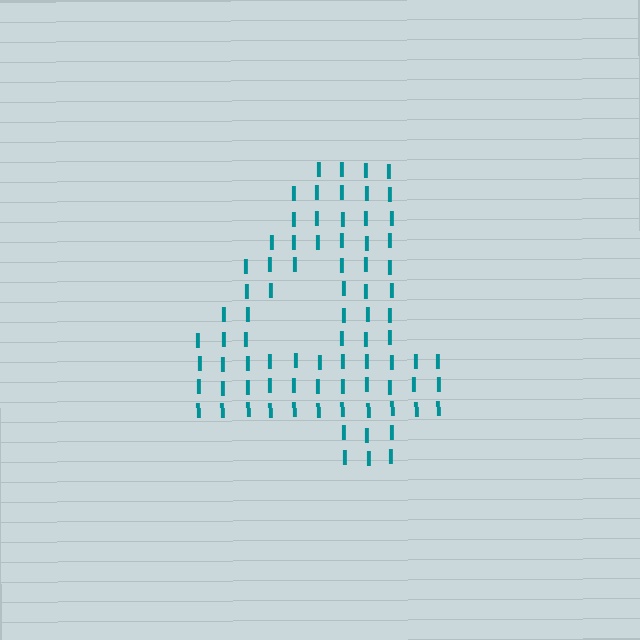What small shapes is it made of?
It is made of small letter I's.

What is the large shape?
The large shape is the digit 4.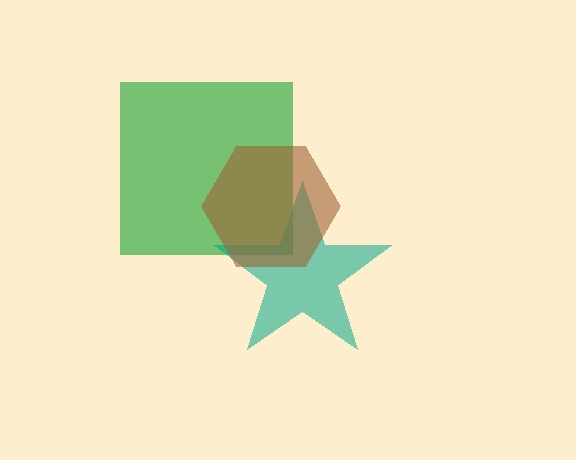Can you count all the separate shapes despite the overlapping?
Yes, there are 3 separate shapes.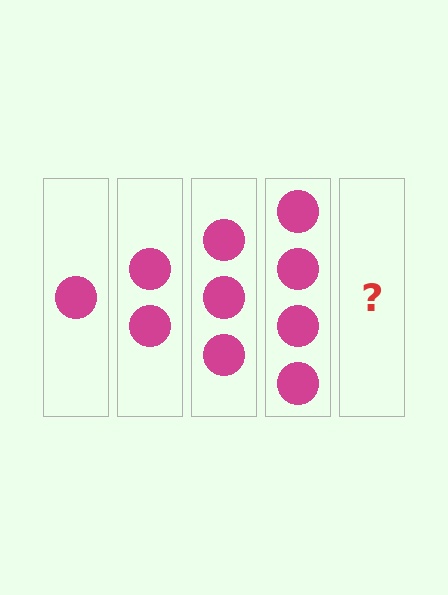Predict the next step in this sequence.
The next step is 5 circles.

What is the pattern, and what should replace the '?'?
The pattern is that each step adds one more circle. The '?' should be 5 circles.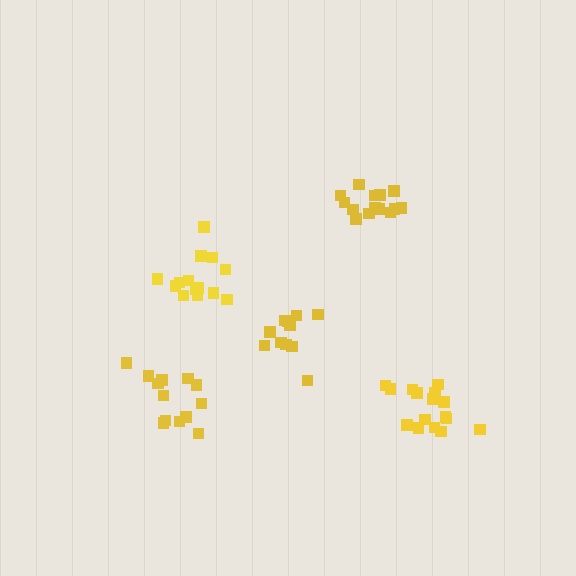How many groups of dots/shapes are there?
There are 5 groups.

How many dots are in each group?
Group 1: 14 dots, Group 2: 14 dots, Group 3: 11 dots, Group 4: 13 dots, Group 5: 16 dots (68 total).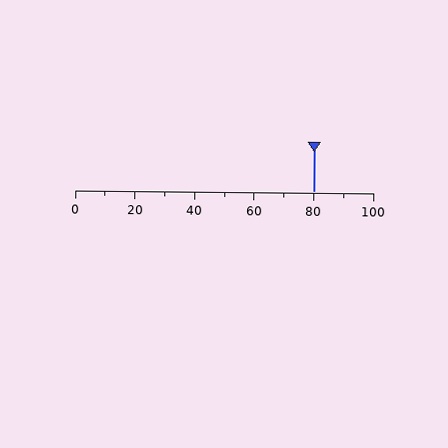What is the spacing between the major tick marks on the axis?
The major ticks are spaced 20 apart.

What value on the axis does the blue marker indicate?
The marker indicates approximately 80.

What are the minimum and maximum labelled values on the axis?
The axis runs from 0 to 100.